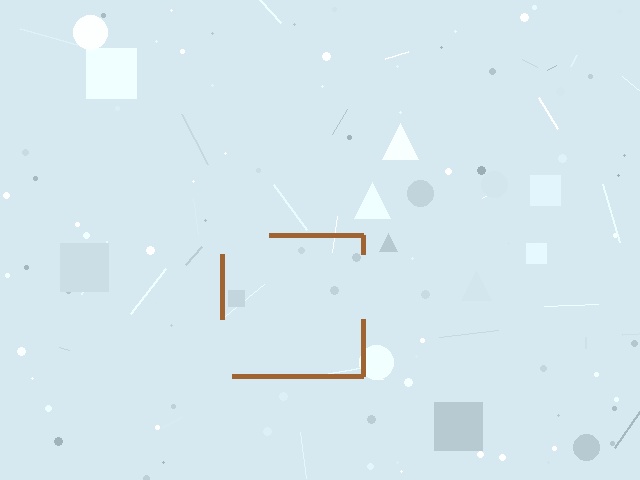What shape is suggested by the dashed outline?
The dashed outline suggests a square.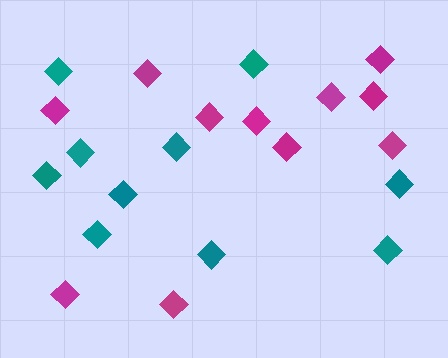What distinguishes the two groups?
There are 2 groups: one group of magenta diamonds (11) and one group of teal diamonds (10).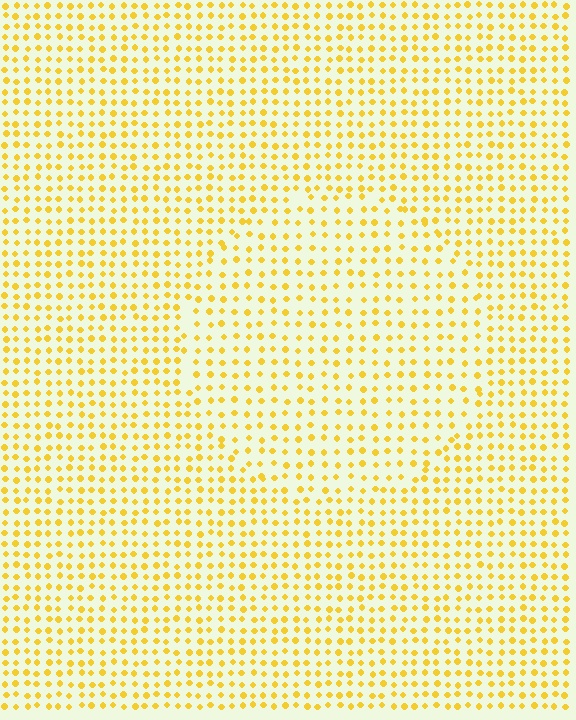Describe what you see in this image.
The image contains small yellow elements arranged at two different densities. A circle-shaped region is visible where the elements are less densely packed than the surrounding area.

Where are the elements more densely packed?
The elements are more densely packed outside the circle boundary.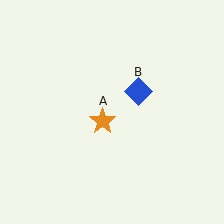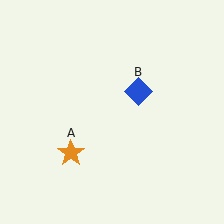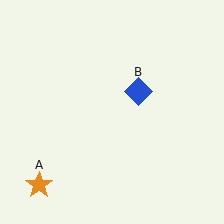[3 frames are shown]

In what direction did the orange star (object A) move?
The orange star (object A) moved down and to the left.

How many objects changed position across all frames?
1 object changed position: orange star (object A).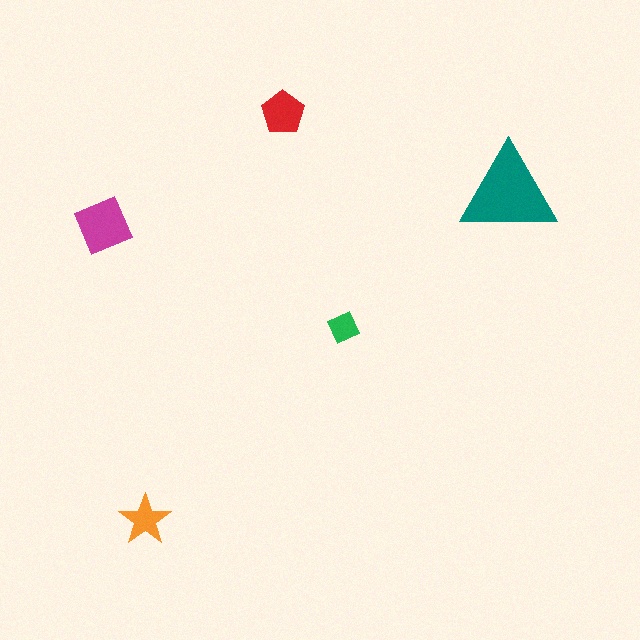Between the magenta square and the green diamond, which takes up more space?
The magenta square.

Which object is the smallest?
The green diamond.